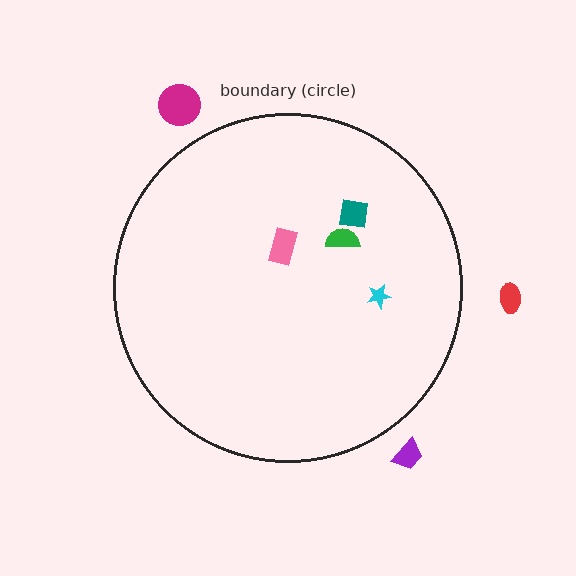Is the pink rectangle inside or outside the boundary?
Inside.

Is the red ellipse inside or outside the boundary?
Outside.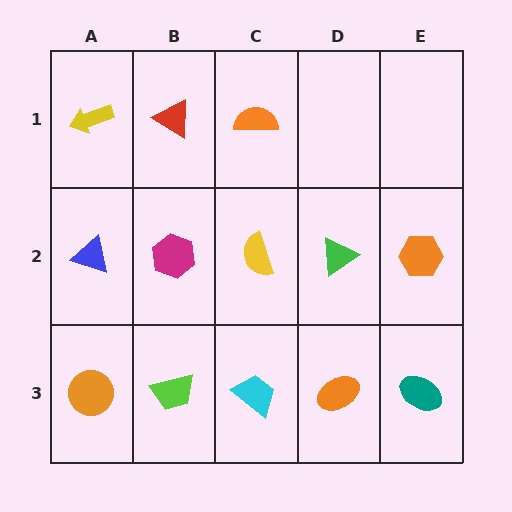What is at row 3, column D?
An orange ellipse.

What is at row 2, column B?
A magenta hexagon.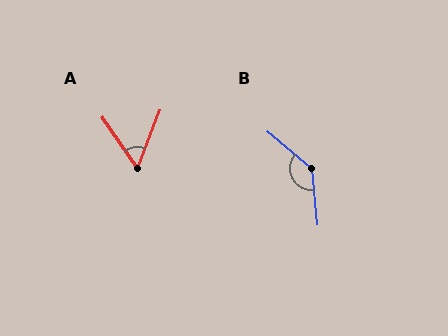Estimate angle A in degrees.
Approximately 56 degrees.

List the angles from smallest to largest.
A (56°), B (136°).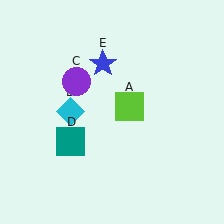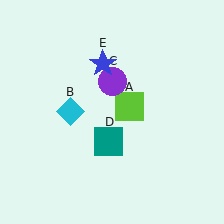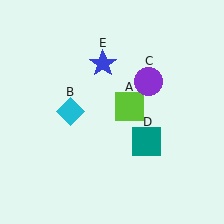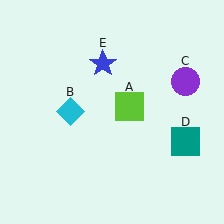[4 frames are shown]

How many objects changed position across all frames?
2 objects changed position: purple circle (object C), teal square (object D).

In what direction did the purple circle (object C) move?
The purple circle (object C) moved right.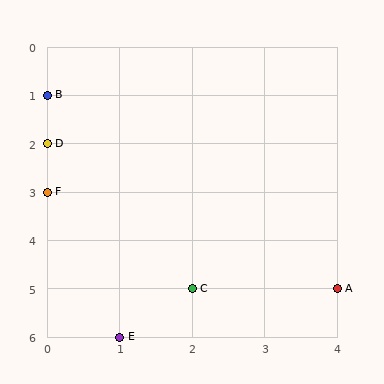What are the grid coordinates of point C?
Point C is at grid coordinates (2, 5).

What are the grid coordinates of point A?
Point A is at grid coordinates (4, 5).